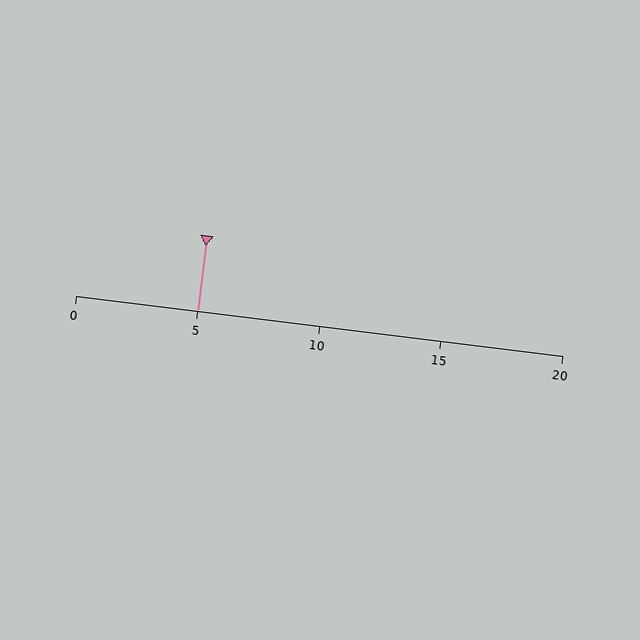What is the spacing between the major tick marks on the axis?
The major ticks are spaced 5 apart.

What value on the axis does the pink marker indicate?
The marker indicates approximately 5.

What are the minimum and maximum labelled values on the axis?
The axis runs from 0 to 20.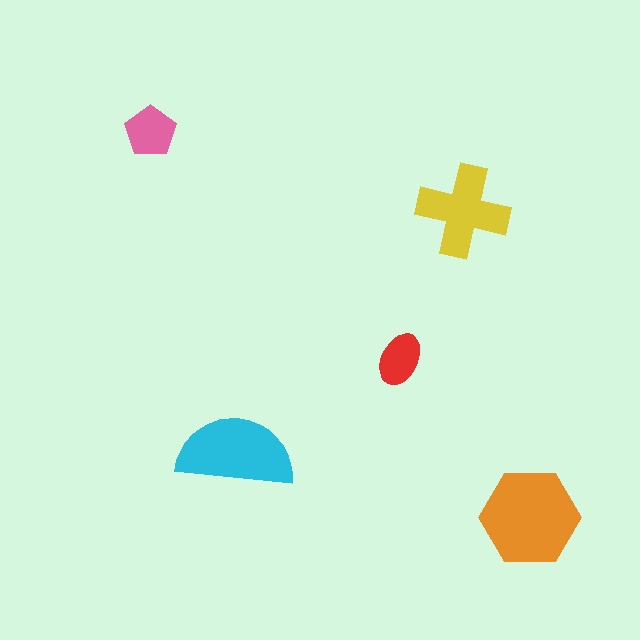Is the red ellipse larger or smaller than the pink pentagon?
Smaller.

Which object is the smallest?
The red ellipse.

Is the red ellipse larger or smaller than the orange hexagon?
Smaller.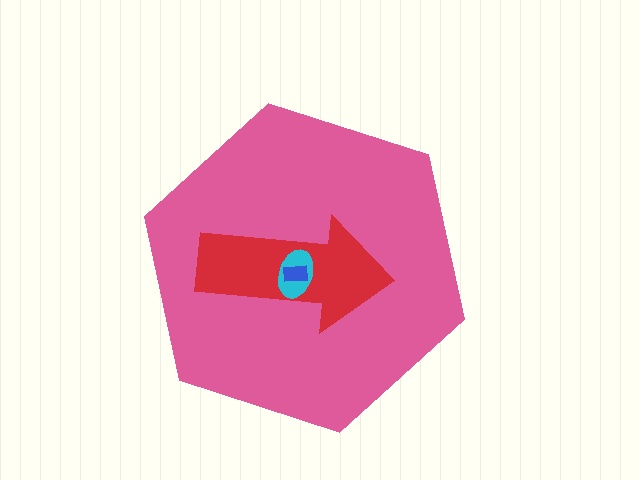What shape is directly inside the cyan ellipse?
The blue rectangle.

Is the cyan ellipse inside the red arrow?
Yes.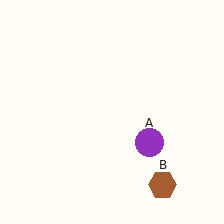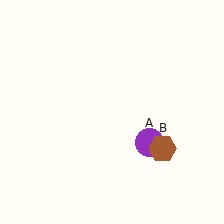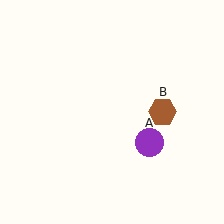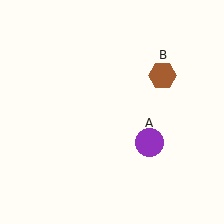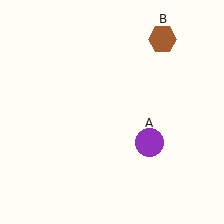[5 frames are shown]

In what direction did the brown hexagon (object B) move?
The brown hexagon (object B) moved up.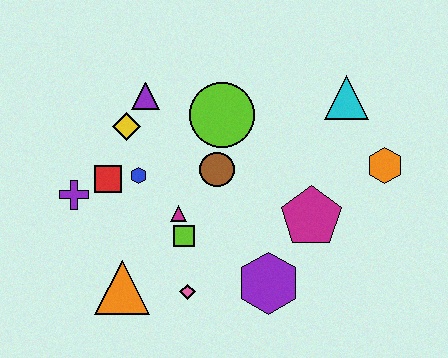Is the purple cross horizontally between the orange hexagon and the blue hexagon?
No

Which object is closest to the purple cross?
The red square is closest to the purple cross.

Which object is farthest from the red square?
The orange hexagon is farthest from the red square.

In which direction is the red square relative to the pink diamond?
The red square is above the pink diamond.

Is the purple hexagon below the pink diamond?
No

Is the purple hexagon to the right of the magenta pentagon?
No